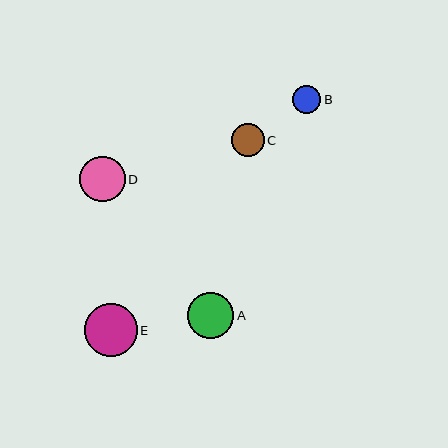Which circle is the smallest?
Circle B is the smallest with a size of approximately 28 pixels.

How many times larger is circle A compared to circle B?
Circle A is approximately 1.7 times the size of circle B.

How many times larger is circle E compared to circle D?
Circle E is approximately 1.2 times the size of circle D.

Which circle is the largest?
Circle E is the largest with a size of approximately 53 pixels.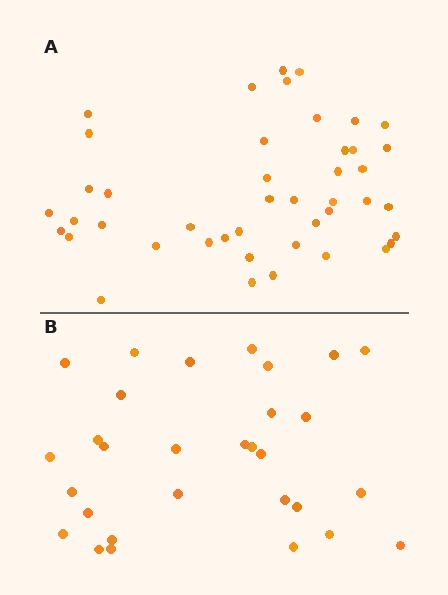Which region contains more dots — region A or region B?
Region A (the top region) has more dots.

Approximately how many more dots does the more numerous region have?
Region A has approximately 15 more dots than region B.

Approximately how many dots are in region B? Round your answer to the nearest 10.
About 30 dots.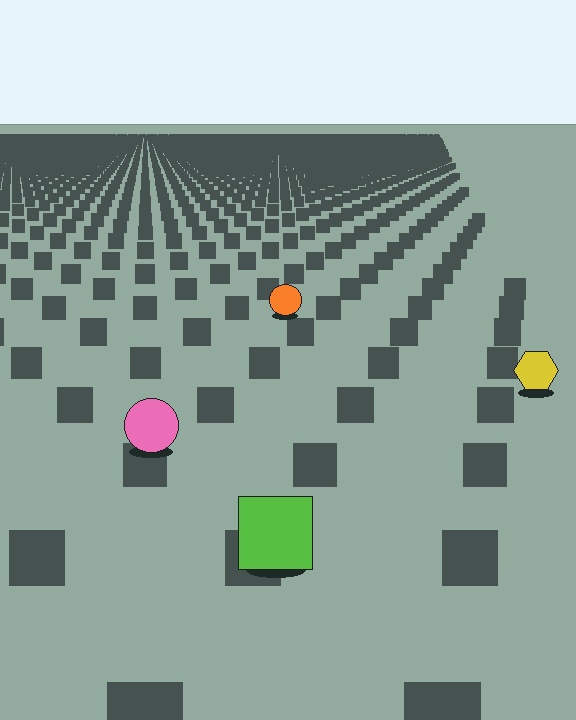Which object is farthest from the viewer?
The orange circle is farthest from the viewer. It appears smaller and the ground texture around it is denser.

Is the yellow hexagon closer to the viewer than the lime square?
No. The lime square is closer — you can tell from the texture gradient: the ground texture is coarser near it.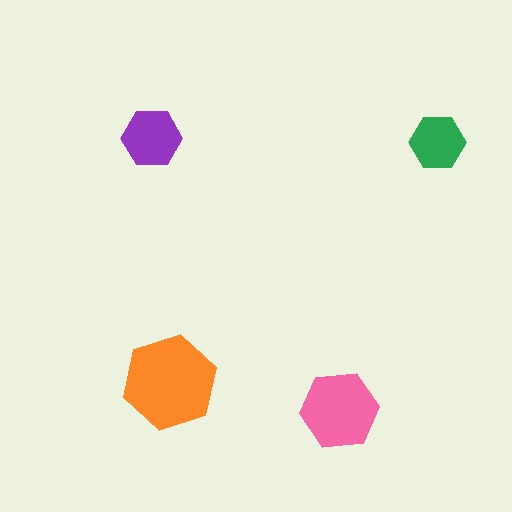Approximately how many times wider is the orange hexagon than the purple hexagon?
About 1.5 times wider.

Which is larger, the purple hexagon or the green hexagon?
The purple one.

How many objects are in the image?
There are 4 objects in the image.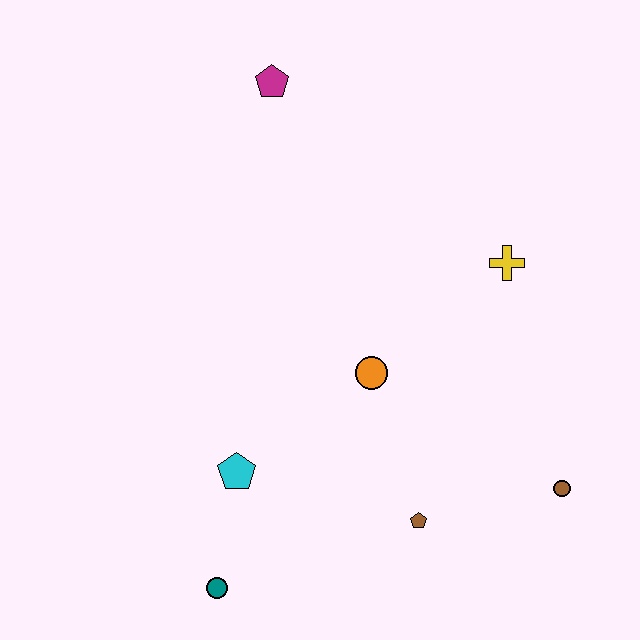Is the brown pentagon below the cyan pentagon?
Yes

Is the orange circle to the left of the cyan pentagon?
No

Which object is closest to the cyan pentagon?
The teal circle is closest to the cyan pentagon.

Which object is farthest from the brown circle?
The magenta pentagon is farthest from the brown circle.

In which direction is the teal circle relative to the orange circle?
The teal circle is below the orange circle.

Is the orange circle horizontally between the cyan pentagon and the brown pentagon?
Yes